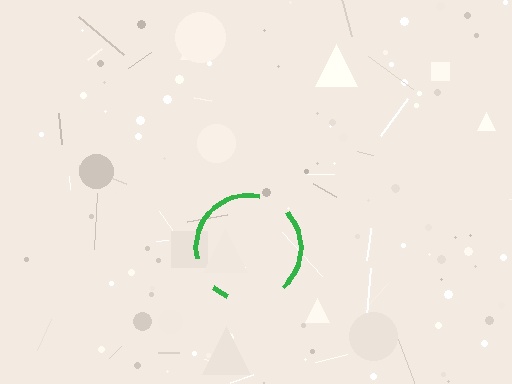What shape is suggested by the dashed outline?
The dashed outline suggests a circle.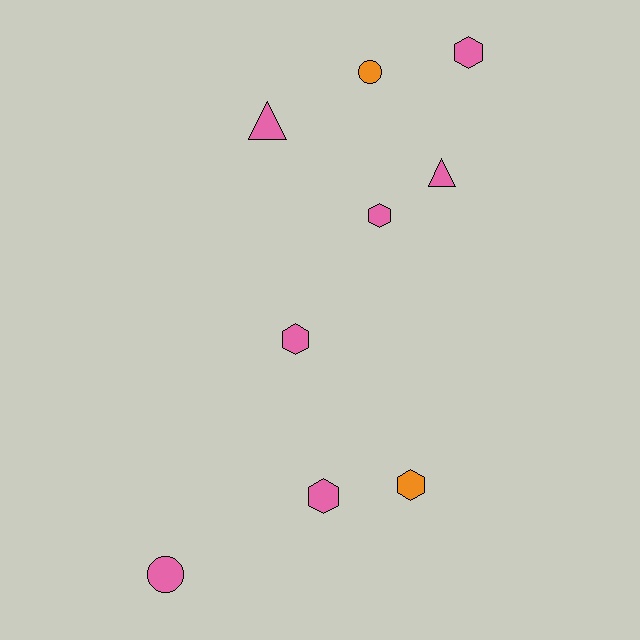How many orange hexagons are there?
There is 1 orange hexagon.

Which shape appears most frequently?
Hexagon, with 5 objects.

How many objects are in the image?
There are 9 objects.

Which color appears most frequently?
Pink, with 7 objects.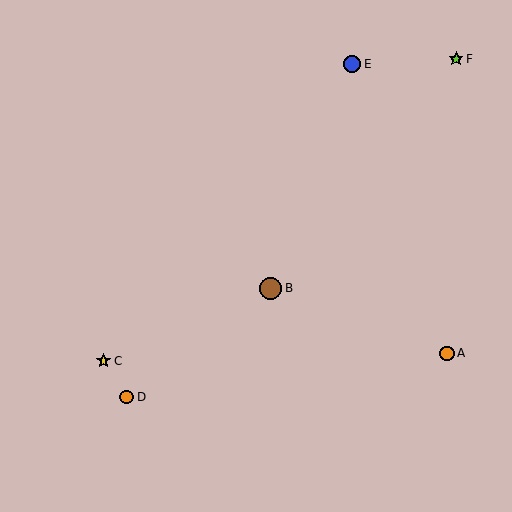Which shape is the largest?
The brown circle (labeled B) is the largest.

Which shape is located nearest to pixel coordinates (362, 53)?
The blue circle (labeled E) at (352, 64) is nearest to that location.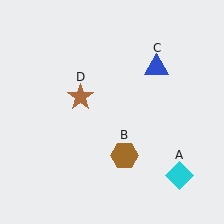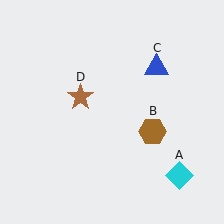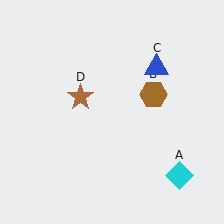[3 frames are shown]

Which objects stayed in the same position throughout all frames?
Cyan diamond (object A) and blue triangle (object C) and brown star (object D) remained stationary.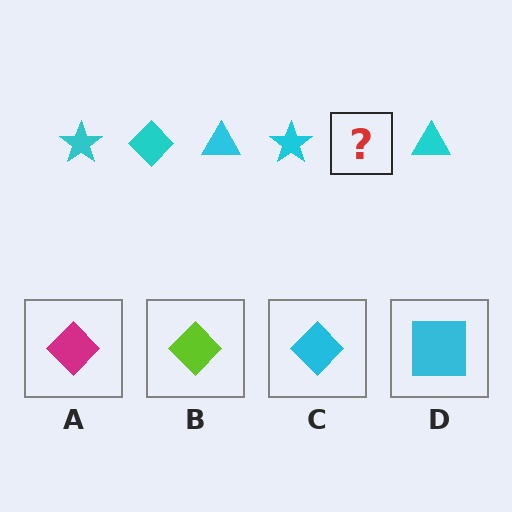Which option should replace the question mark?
Option C.